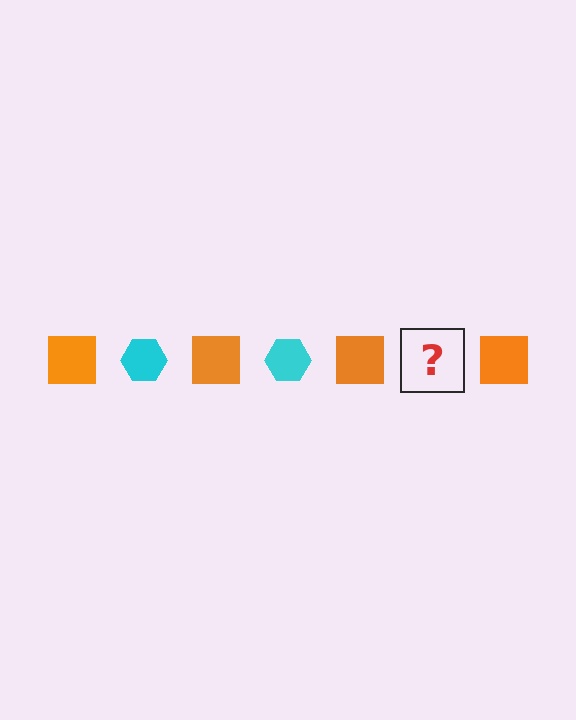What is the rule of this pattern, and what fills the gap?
The rule is that the pattern alternates between orange square and cyan hexagon. The gap should be filled with a cyan hexagon.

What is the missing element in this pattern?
The missing element is a cyan hexagon.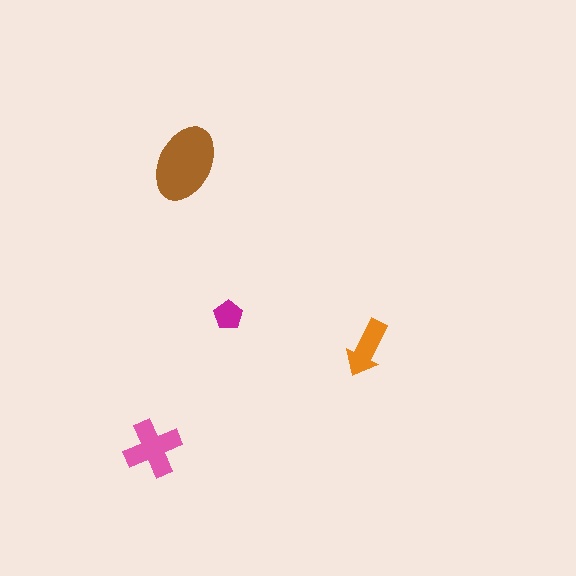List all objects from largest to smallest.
The brown ellipse, the pink cross, the orange arrow, the magenta pentagon.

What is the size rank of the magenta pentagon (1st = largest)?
4th.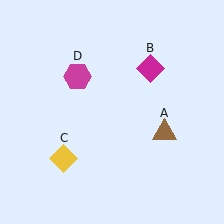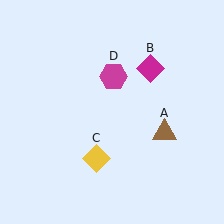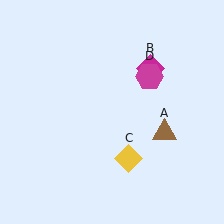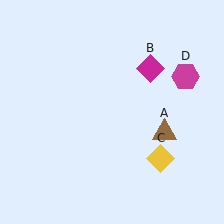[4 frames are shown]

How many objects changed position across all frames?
2 objects changed position: yellow diamond (object C), magenta hexagon (object D).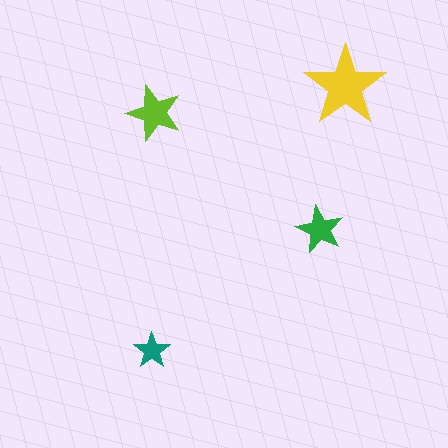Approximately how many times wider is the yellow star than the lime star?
About 1.5 times wider.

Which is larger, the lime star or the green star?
The lime one.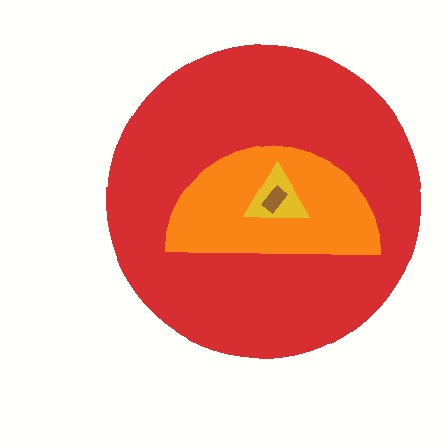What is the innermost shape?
The brown rectangle.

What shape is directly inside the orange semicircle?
The yellow triangle.